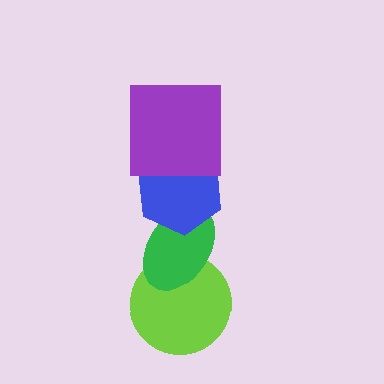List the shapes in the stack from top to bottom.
From top to bottom: the purple square, the blue hexagon, the green ellipse, the lime circle.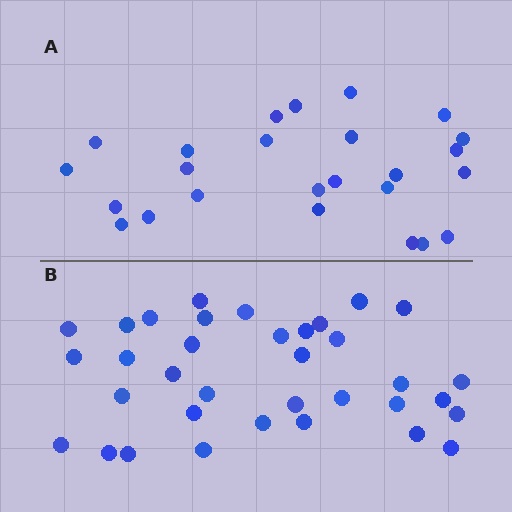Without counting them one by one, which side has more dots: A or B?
Region B (the bottom region) has more dots.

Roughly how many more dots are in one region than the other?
Region B has roughly 10 or so more dots than region A.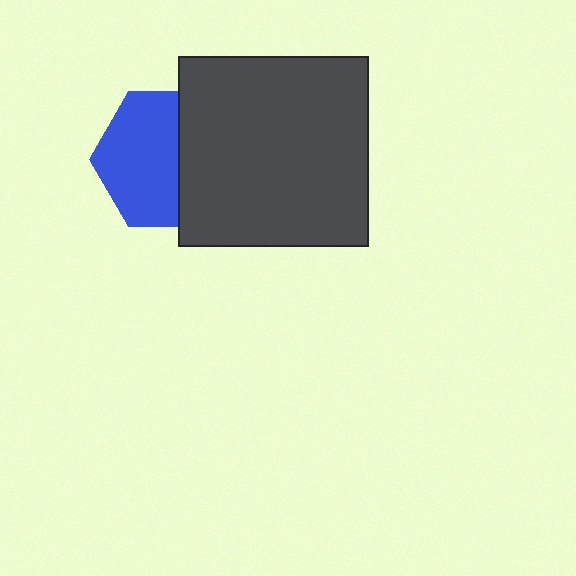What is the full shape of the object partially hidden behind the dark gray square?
The partially hidden object is a blue hexagon.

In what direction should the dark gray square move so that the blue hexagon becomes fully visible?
The dark gray square should move right. That is the shortest direction to clear the overlap and leave the blue hexagon fully visible.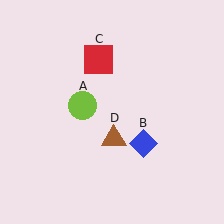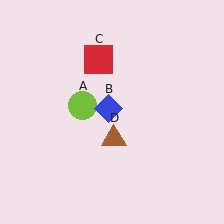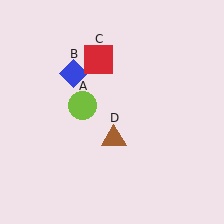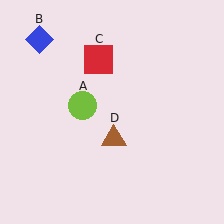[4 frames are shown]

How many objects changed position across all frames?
1 object changed position: blue diamond (object B).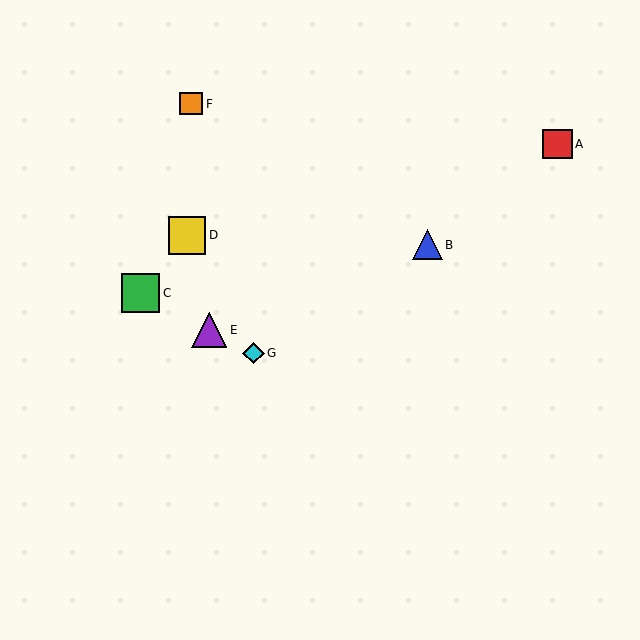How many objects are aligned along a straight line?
3 objects (C, E, G) are aligned along a straight line.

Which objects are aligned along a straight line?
Objects C, E, G are aligned along a straight line.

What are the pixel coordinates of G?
Object G is at (254, 353).